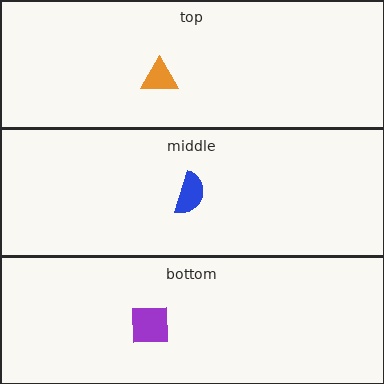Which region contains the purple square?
The bottom region.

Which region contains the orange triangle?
The top region.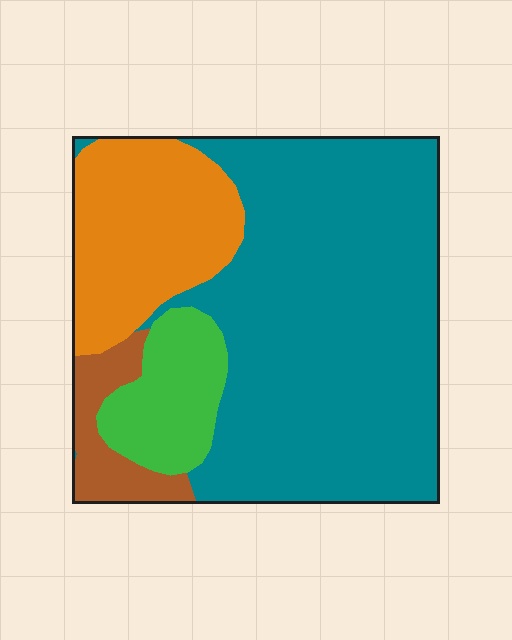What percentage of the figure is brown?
Brown covers 7% of the figure.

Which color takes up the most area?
Teal, at roughly 60%.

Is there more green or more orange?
Orange.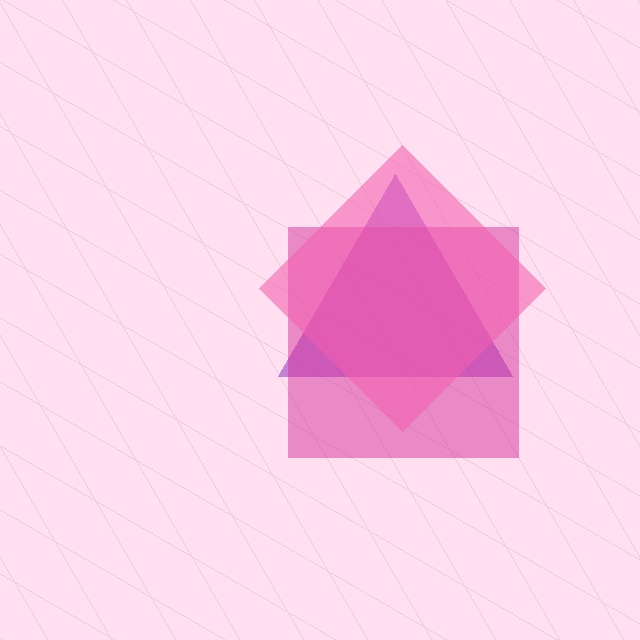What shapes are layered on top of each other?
The layered shapes are: a purple triangle, a magenta square, a pink diamond.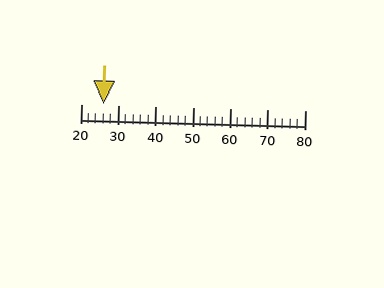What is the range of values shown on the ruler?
The ruler shows values from 20 to 80.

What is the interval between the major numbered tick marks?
The major tick marks are spaced 10 units apart.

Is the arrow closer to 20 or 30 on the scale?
The arrow is closer to 30.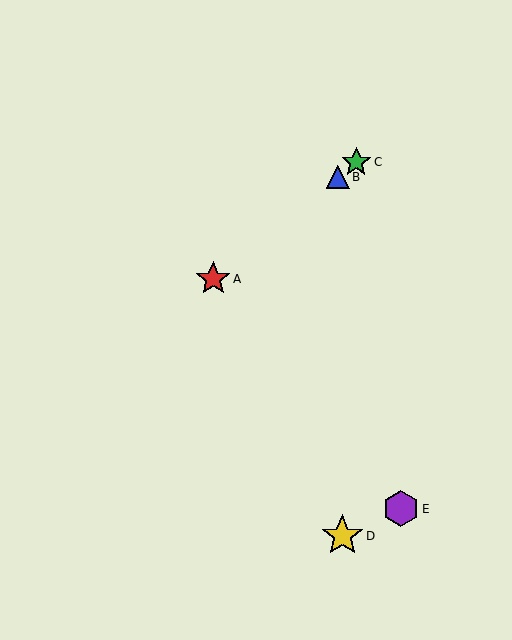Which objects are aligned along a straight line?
Objects A, B, C are aligned along a straight line.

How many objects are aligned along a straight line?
3 objects (A, B, C) are aligned along a straight line.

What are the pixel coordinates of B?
Object B is at (338, 177).